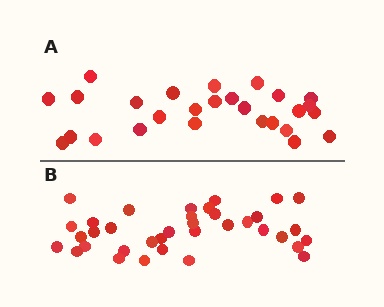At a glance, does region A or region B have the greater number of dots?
Region B (the bottom region) has more dots.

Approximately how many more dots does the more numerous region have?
Region B has roughly 8 or so more dots than region A.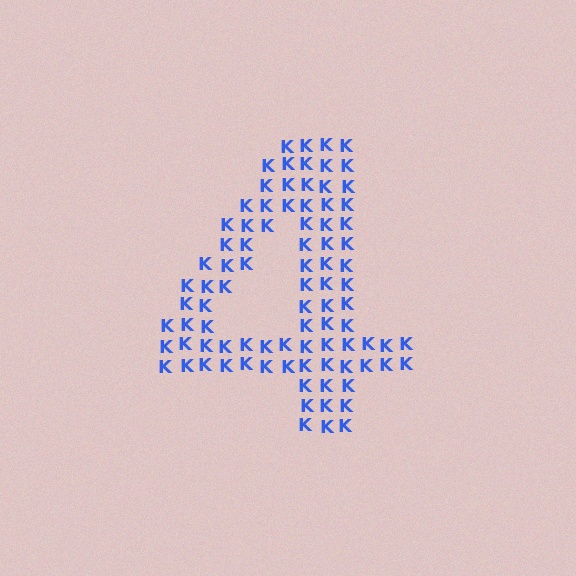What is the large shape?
The large shape is the digit 4.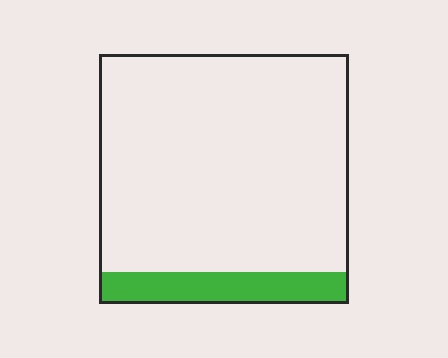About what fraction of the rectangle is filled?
About one eighth (1/8).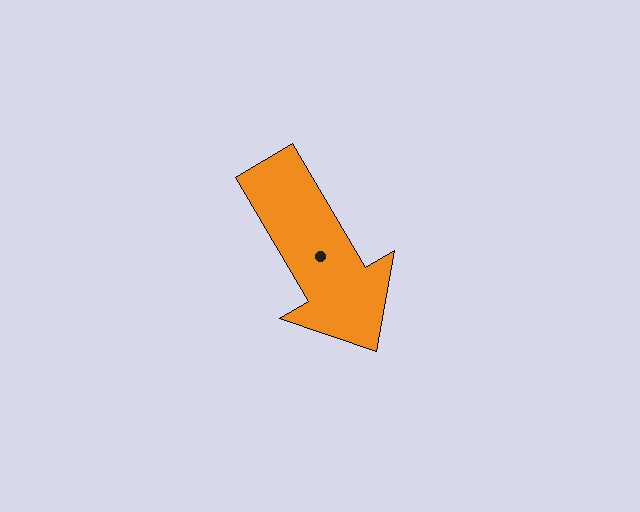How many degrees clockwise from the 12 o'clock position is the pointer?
Approximately 150 degrees.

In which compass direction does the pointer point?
Southeast.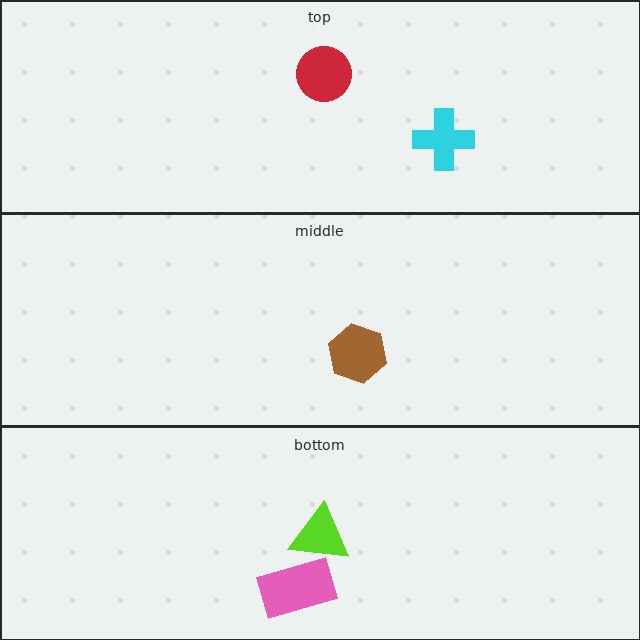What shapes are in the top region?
The red circle, the cyan cross.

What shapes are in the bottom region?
The lime triangle, the pink rectangle.